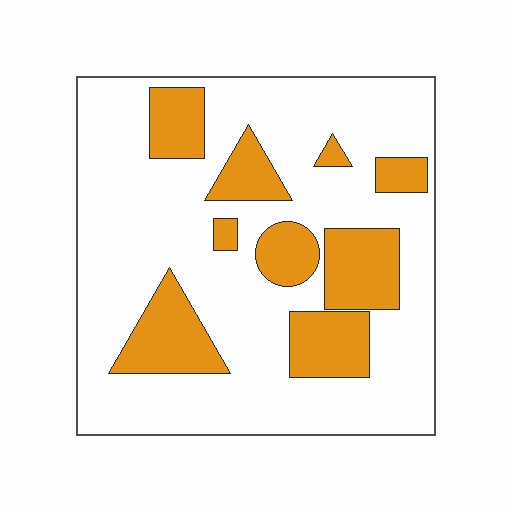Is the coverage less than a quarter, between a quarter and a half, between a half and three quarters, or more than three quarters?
Between a quarter and a half.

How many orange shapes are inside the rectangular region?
9.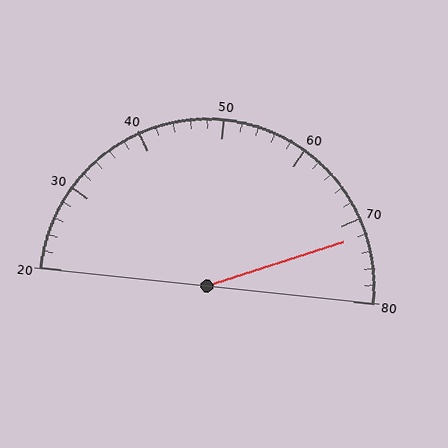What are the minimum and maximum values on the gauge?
The gauge ranges from 20 to 80.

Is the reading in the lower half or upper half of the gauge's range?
The reading is in the upper half of the range (20 to 80).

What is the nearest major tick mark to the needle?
The nearest major tick mark is 70.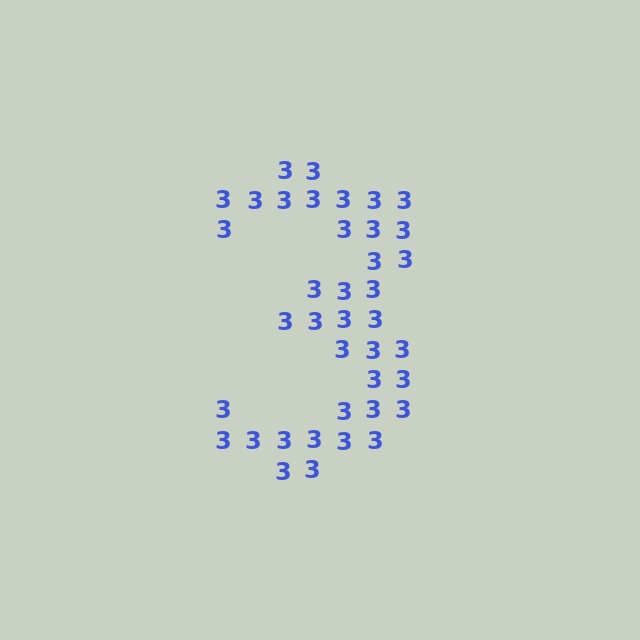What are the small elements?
The small elements are digit 3's.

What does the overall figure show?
The overall figure shows the digit 3.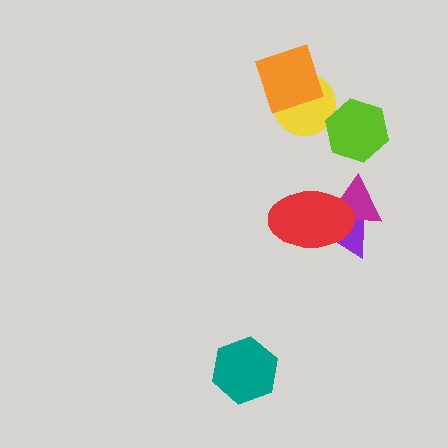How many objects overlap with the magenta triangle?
2 objects overlap with the magenta triangle.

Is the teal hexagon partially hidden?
No, no other shape covers it.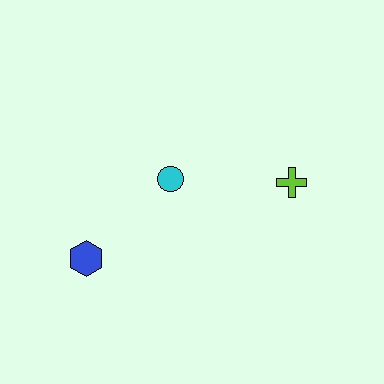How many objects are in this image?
There are 3 objects.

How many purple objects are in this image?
There are no purple objects.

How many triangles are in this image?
There are no triangles.